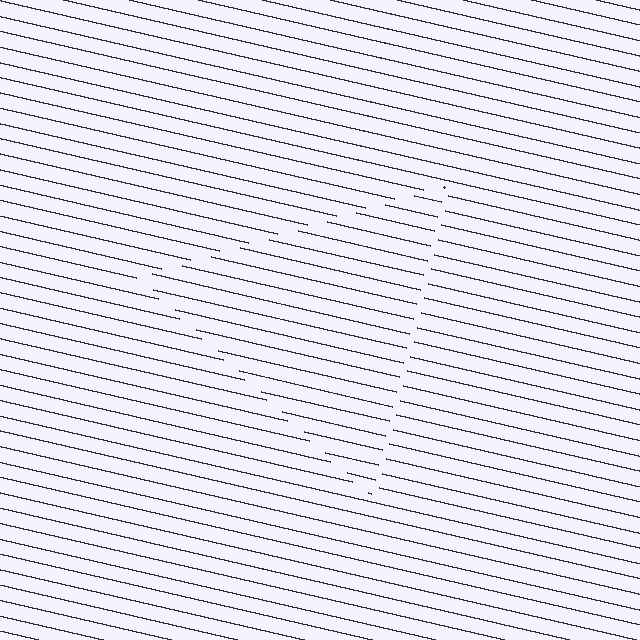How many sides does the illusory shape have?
3 sides — the line-ends trace a triangle.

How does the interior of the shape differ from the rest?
The interior of the shape contains the same grating, shifted by half a period — the contour is defined by the phase discontinuity where line-ends from the inner and outer gratings abut.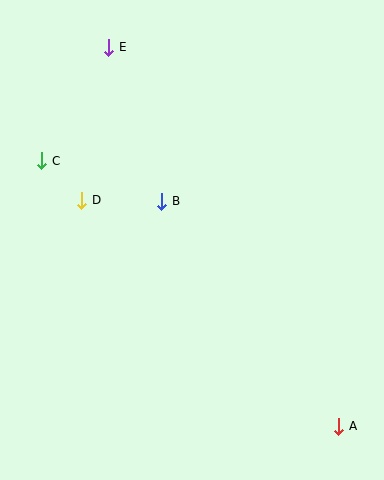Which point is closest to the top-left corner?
Point E is closest to the top-left corner.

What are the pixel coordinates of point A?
Point A is at (339, 426).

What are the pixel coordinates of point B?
Point B is at (162, 201).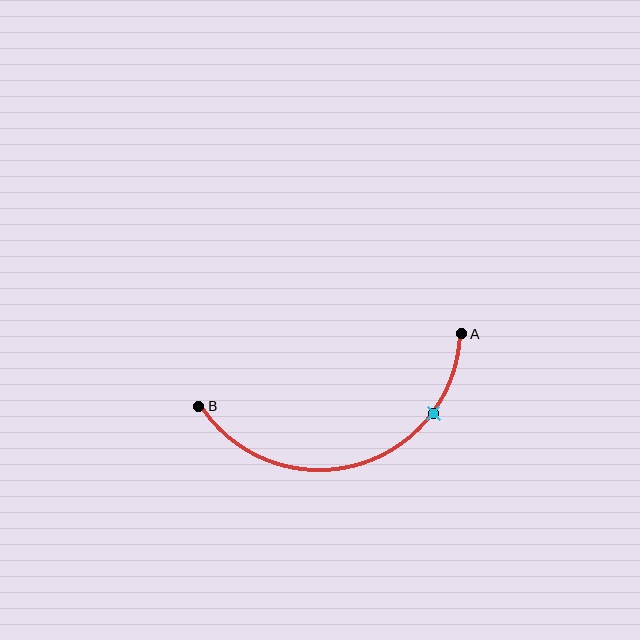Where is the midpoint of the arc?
The arc midpoint is the point on the curve farthest from the straight line joining A and B. It sits below that line.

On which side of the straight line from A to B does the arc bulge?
The arc bulges below the straight line connecting A and B.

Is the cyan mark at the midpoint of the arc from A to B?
No. The cyan mark lies on the arc but is closer to endpoint A. The arc midpoint would be at the point on the curve equidistant along the arc from both A and B.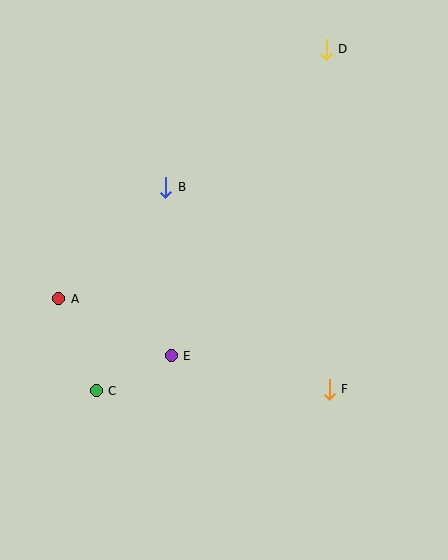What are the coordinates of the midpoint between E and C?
The midpoint between E and C is at (134, 373).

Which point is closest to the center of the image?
Point E at (171, 356) is closest to the center.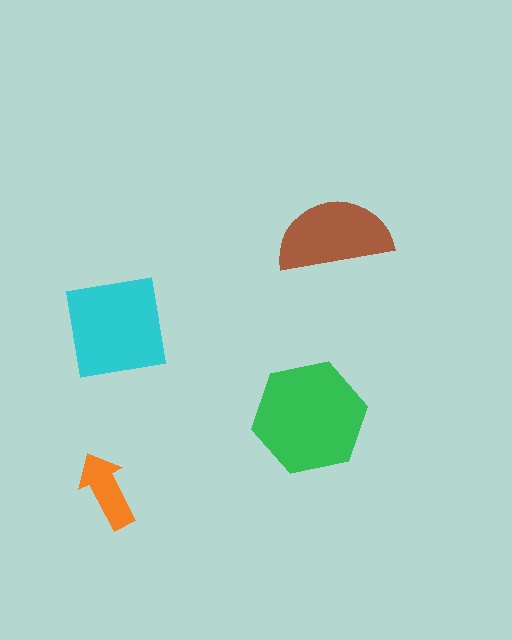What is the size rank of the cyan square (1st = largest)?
2nd.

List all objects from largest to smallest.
The green hexagon, the cyan square, the brown semicircle, the orange arrow.